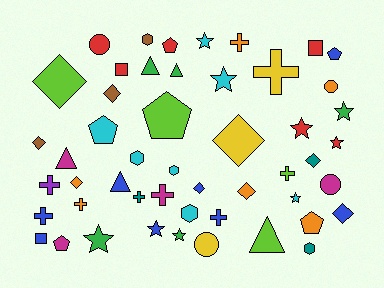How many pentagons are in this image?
There are 6 pentagons.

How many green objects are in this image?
There are 5 green objects.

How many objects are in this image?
There are 50 objects.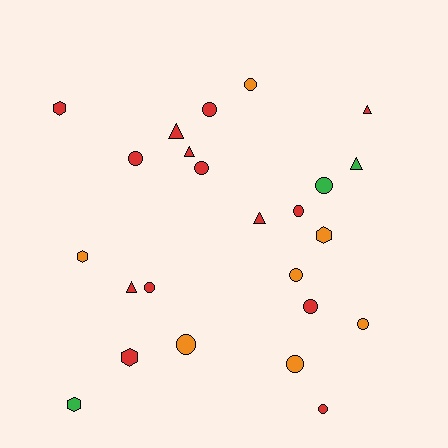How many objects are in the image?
There are 24 objects.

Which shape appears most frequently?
Circle, with 13 objects.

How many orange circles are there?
There are 5 orange circles.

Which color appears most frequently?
Red, with 14 objects.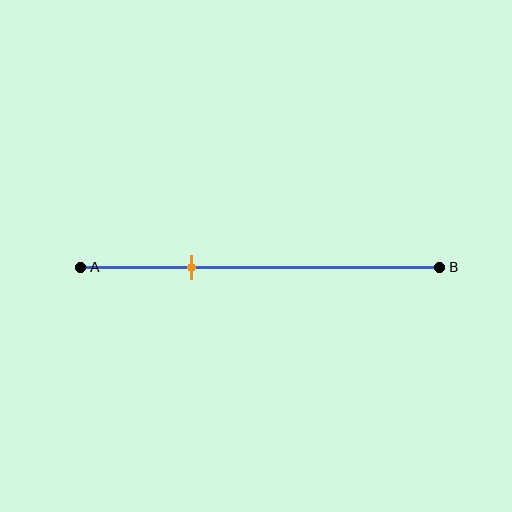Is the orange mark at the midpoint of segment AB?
No, the mark is at about 30% from A, not at the 50% midpoint.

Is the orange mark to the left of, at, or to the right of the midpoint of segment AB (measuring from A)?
The orange mark is to the left of the midpoint of segment AB.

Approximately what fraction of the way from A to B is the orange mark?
The orange mark is approximately 30% of the way from A to B.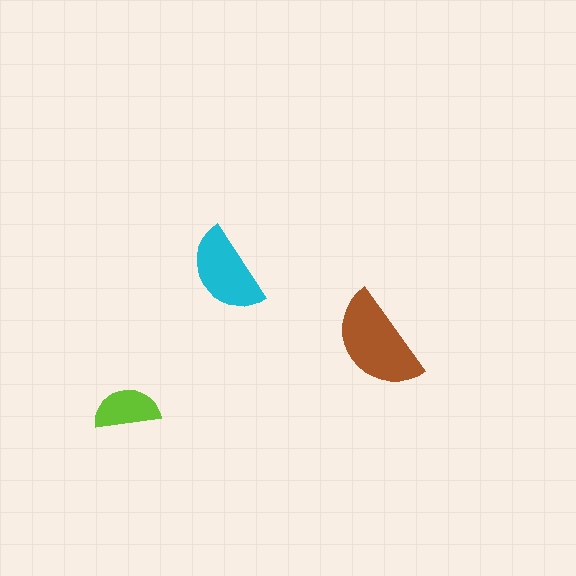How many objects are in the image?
There are 3 objects in the image.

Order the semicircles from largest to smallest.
the brown one, the cyan one, the lime one.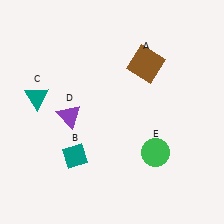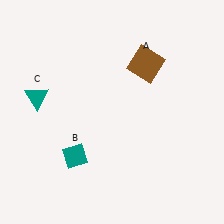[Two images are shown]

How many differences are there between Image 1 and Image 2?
There are 2 differences between the two images.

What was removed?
The purple triangle (D), the green circle (E) were removed in Image 2.